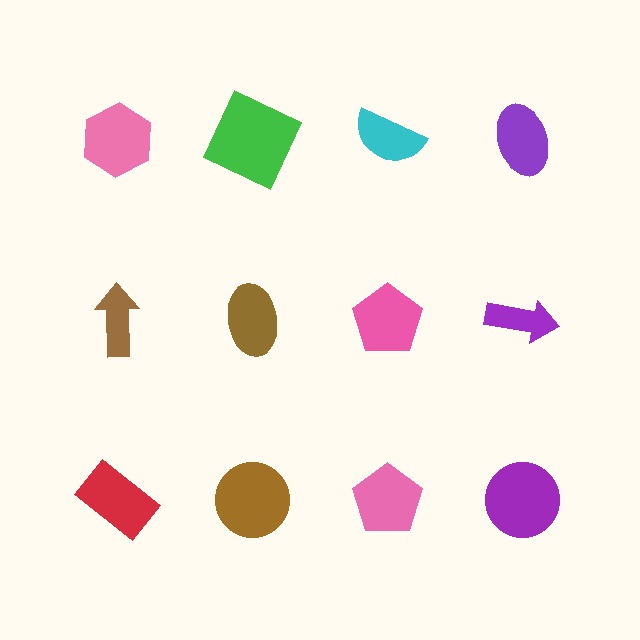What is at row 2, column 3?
A pink pentagon.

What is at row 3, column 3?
A pink pentagon.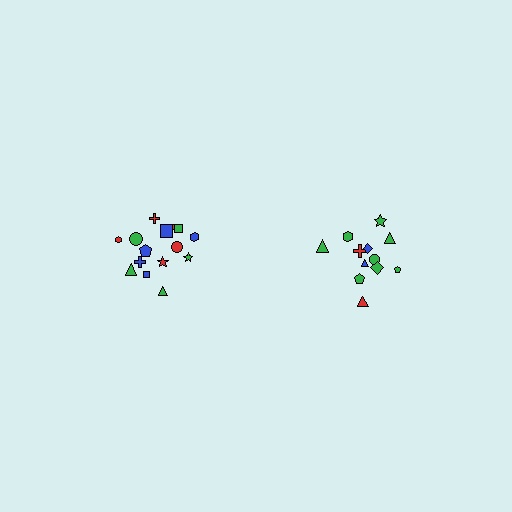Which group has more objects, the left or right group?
The left group.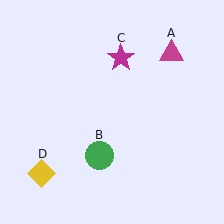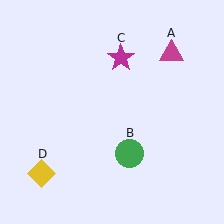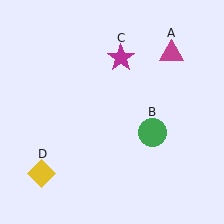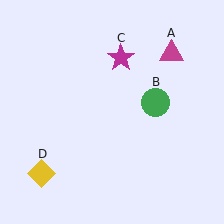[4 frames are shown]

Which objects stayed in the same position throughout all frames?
Magenta triangle (object A) and magenta star (object C) and yellow diamond (object D) remained stationary.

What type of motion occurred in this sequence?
The green circle (object B) rotated counterclockwise around the center of the scene.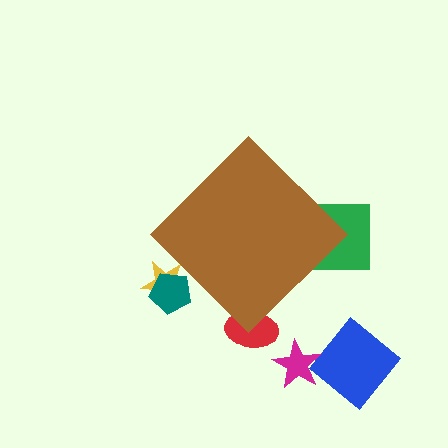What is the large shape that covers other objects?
A brown diamond.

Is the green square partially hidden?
Yes, the green square is partially hidden behind the brown diamond.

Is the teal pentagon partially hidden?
Yes, the teal pentagon is partially hidden behind the brown diamond.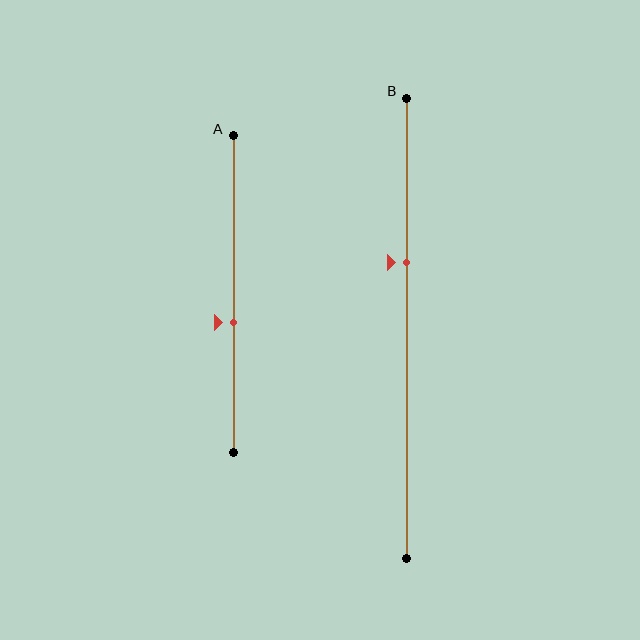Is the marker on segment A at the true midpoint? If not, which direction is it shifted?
No, the marker on segment A is shifted downward by about 9% of the segment length.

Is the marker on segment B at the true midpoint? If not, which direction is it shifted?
No, the marker on segment B is shifted upward by about 14% of the segment length.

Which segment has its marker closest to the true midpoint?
Segment A has its marker closest to the true midpoint.